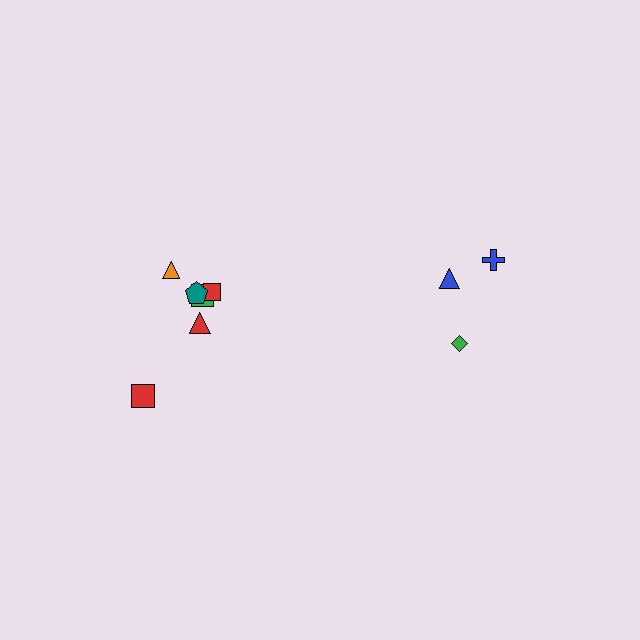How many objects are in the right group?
There are 3 objects.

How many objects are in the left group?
There are 6 objects.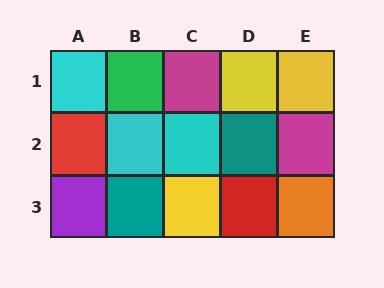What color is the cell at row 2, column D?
Teal.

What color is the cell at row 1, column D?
Yellow.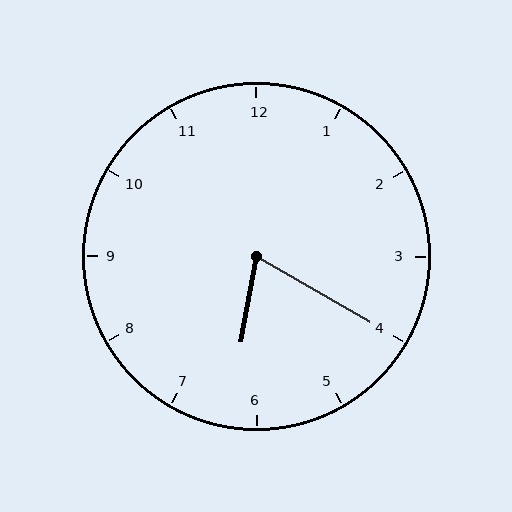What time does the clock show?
6:20.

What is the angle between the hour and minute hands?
Approximately 70 degrees.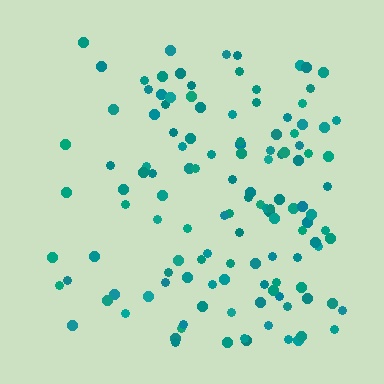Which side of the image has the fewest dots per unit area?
The left.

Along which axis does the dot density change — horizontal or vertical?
Horizontal.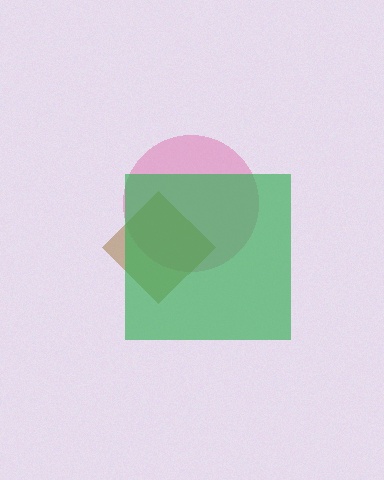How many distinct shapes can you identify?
There are 3 distinct shapes: a pink circle, a brown diamond, a green square.